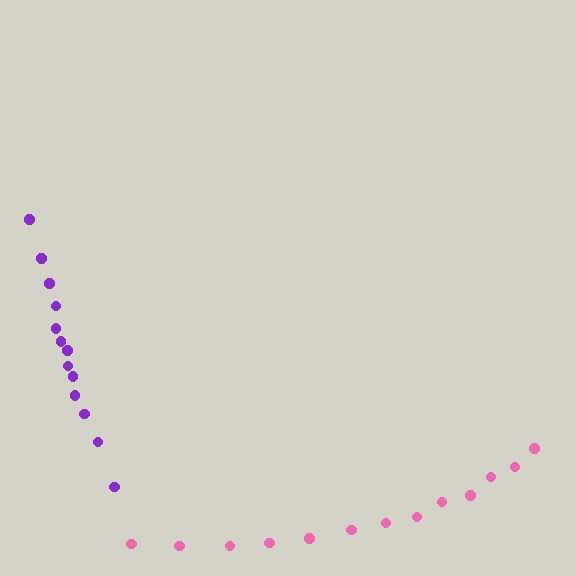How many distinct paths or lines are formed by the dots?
There are 2 distinct paths.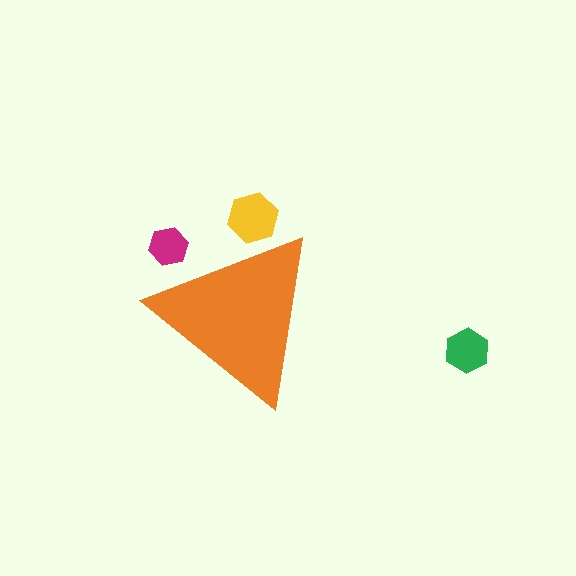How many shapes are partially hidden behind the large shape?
2 shapes are partially hidden.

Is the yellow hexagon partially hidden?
Yes, the yellow hexagon is partially hidden behind the orange triangle.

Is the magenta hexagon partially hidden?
Yes, the magenta hexagon is partially hidden behind the orange triangle.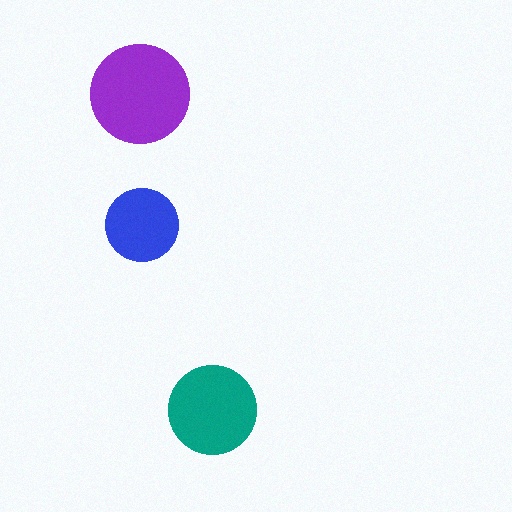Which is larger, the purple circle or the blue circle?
The purple one.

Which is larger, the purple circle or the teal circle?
The purple one.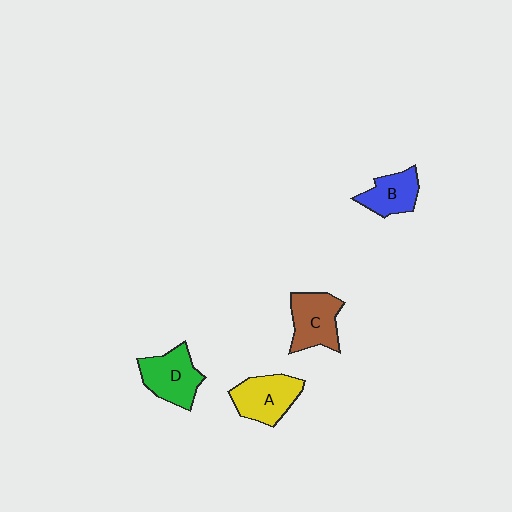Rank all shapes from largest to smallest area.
From largest to smallest: D (green), A (yellow), C (brown), B (blue).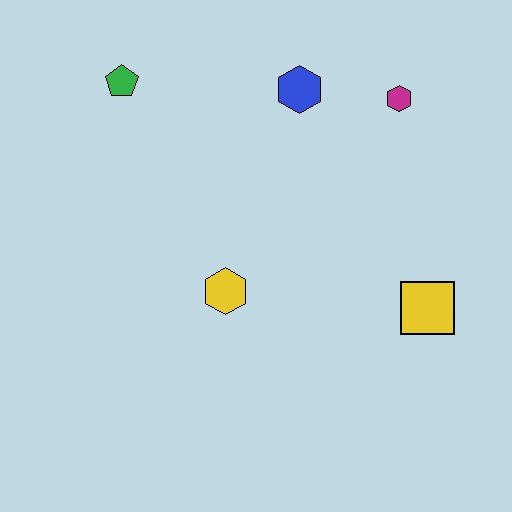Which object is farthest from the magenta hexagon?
The green pentagon is farthest from the magenta hexagon.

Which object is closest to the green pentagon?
The blue hexagon is closest to the green pentagon.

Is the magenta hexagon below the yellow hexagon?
No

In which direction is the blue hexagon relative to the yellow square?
The blue hexagon is above the yellow square.